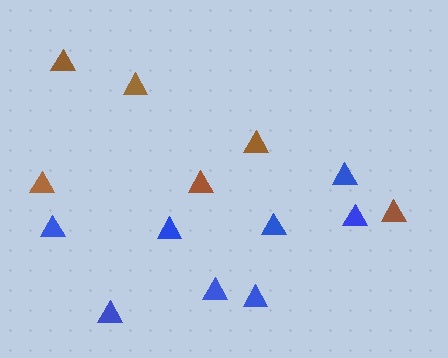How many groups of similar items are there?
There are 2 groups: one group of brown triangles (6) and one group of blue triangles (8).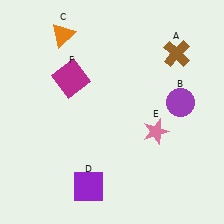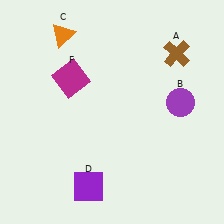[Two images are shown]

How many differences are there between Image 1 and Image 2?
There is 1 difference between the two images.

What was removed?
The pink star (E) was removed in Image 2.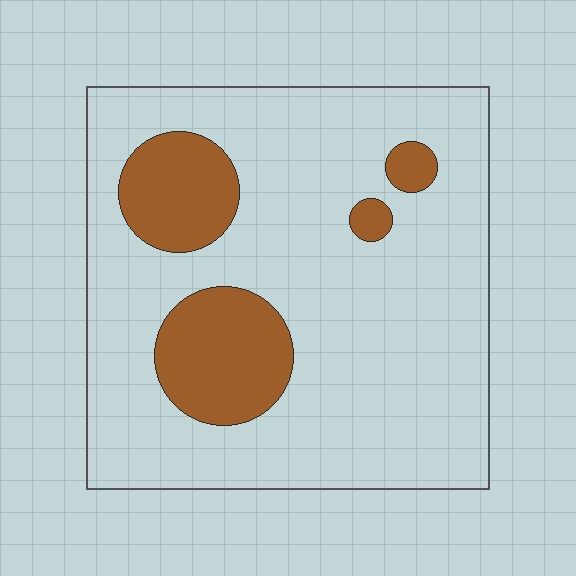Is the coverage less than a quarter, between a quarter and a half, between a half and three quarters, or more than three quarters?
Less than a quarter.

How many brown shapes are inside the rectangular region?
4.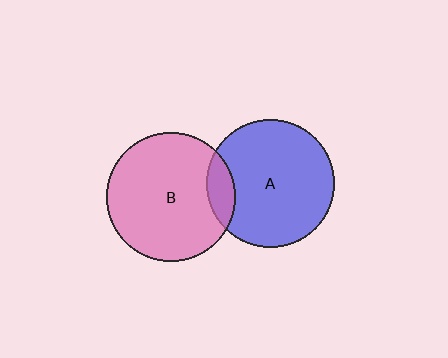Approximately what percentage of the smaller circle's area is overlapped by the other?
Approximately 10%.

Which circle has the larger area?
Circle B (pink).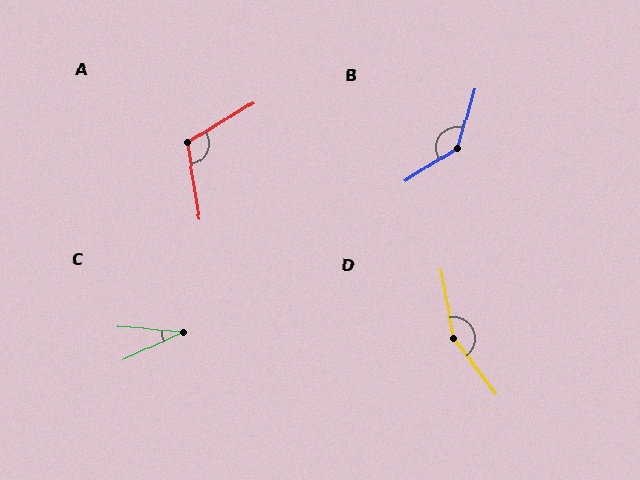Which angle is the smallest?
C, at approximately 29 degrees.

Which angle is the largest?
D, at approximately 153 degrees.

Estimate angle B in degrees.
Approximately 138 degrees.